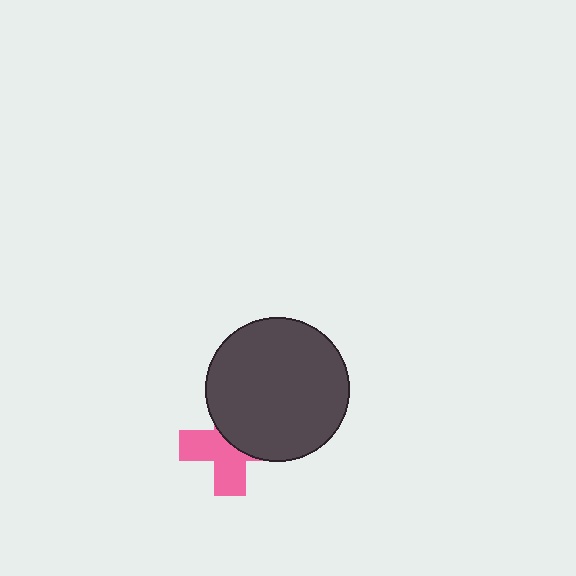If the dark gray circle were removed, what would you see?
You would see the complete pink cross.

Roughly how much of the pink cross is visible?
About half of it is visible (roughly 52%).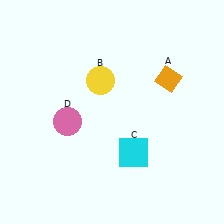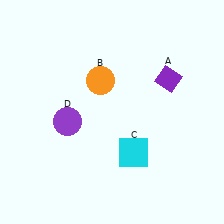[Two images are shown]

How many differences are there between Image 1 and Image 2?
There are 3 differences between the two images.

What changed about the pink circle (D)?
In Image 1, D is pink. In Image 2, it changed to purple.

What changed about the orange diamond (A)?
In Image 1, A is orange. In Image 2, it changed to purple.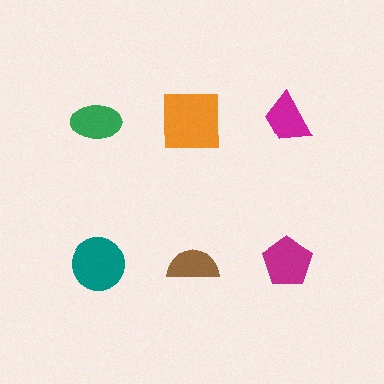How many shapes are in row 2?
3 shapes.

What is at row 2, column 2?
A brown semicircle.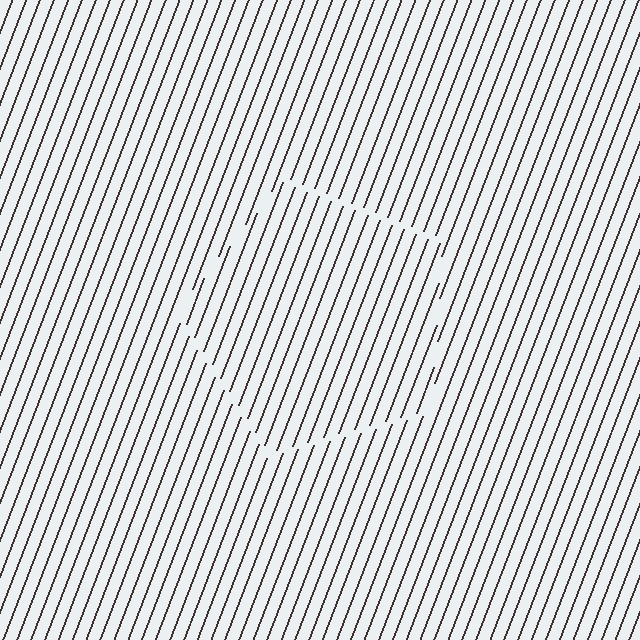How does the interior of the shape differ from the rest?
The interior of the shape contains the same grating, shifted by half a period — the contour is defined by the phase discontinuity where line-ends from the inner and outer gratings abut.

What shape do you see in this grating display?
An illusory pentagon. The interior of the shape contains the same grating, shifted by half a period — the contour is defined by the phase discontinuity where line-ends from the inner and outer gratings abut.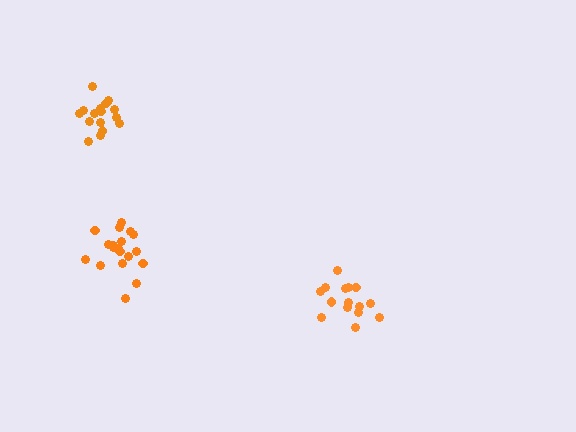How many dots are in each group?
Group 1: 15 dots, Group 2: 16 dots, Group 3: 19 dots (50 total).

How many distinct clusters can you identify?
There are 3 distinct clusters.